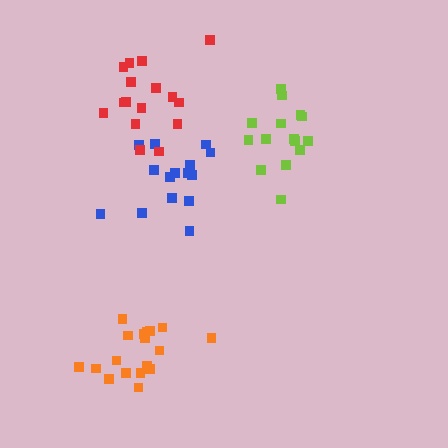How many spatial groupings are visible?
There are 4 spatial groupings.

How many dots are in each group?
Group 1: 15 dots, Group 2: 16 dots, Group 3: 18 dots, Group 4: 15 dots (64 total).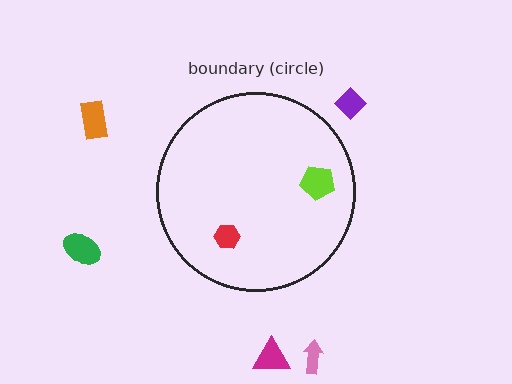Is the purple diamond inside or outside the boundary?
Outside.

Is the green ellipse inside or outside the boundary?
Outside.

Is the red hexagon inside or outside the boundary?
Inside.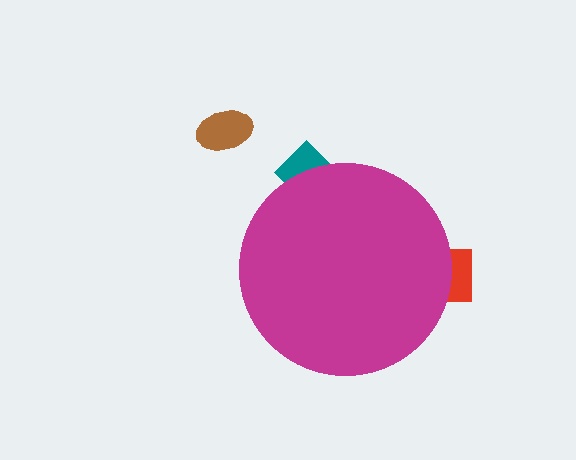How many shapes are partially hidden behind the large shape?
2 shapes are partially hidden.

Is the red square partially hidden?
Yes, the red square is partially hidden behind the magenta circle.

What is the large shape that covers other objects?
A magenta circle.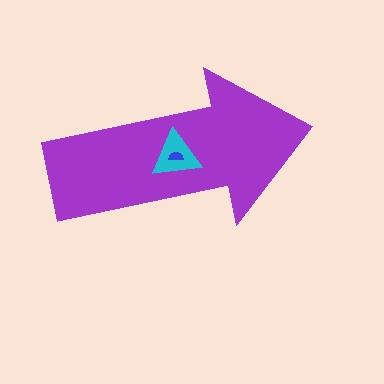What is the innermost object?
The blue semicircle.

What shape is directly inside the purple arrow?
The cyan triangle.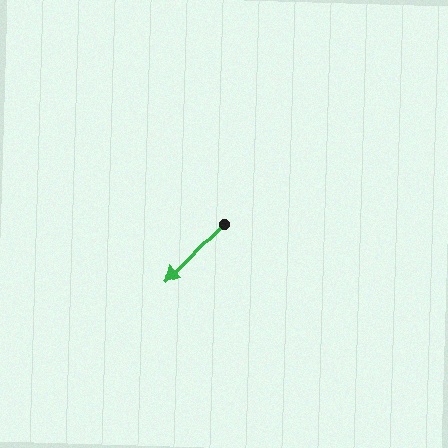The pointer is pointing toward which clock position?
Roughly 7 o'clock.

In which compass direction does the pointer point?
Southwest.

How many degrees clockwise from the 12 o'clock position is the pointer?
Approximately 224 degrees.